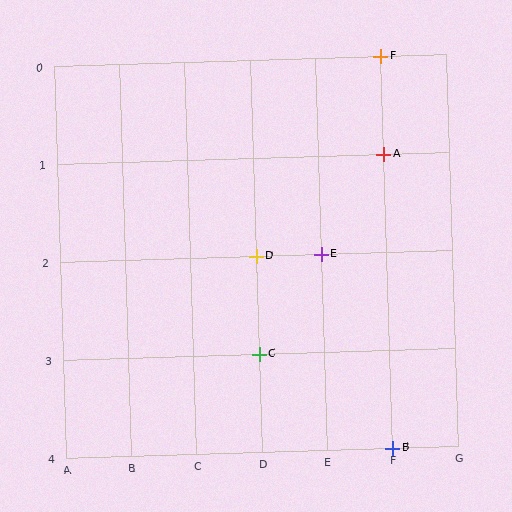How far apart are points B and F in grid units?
Points B and F are 4 rows apart.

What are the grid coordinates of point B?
Point B is at grid coordinates (F, 4).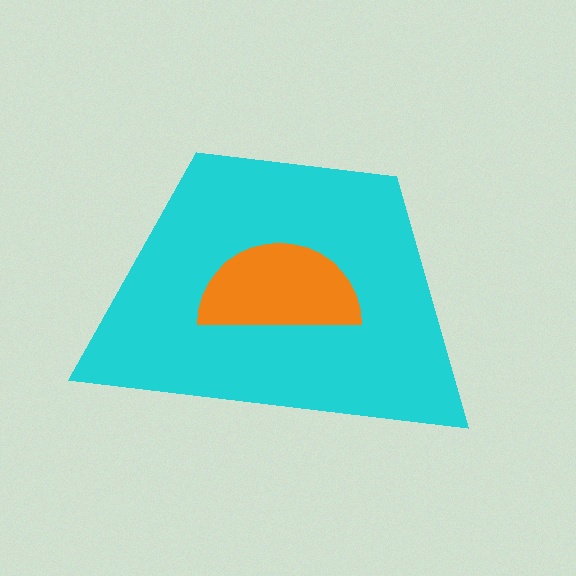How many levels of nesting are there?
2.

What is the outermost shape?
The cyan trapezoid.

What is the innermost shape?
The orange semicircle.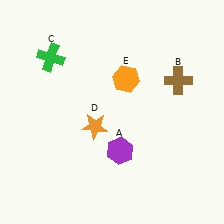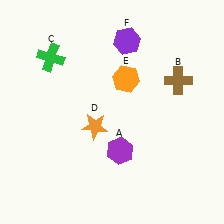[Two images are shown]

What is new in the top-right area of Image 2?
A purple hexagon (F) was added in the top-right area of Image 2.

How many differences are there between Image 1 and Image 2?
There is 1 difference between the two images.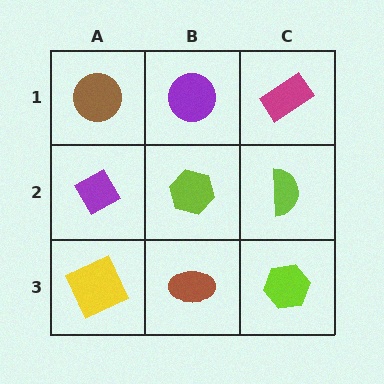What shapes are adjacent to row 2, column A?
A brown circle (row 1, column A), a yellow square (row 3, column A), a lime hexagon (row 2, column B).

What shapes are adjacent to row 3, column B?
A lime hexagon (row 2, column B), a yellow square (row 3, column A), a lime hexagon (row 3, column C).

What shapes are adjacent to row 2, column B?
A purple circle (row 1, column B), a brown ellipse (row 3, column B), a purple diamond (row 2, column A), a lime semicircle (row 2, column C).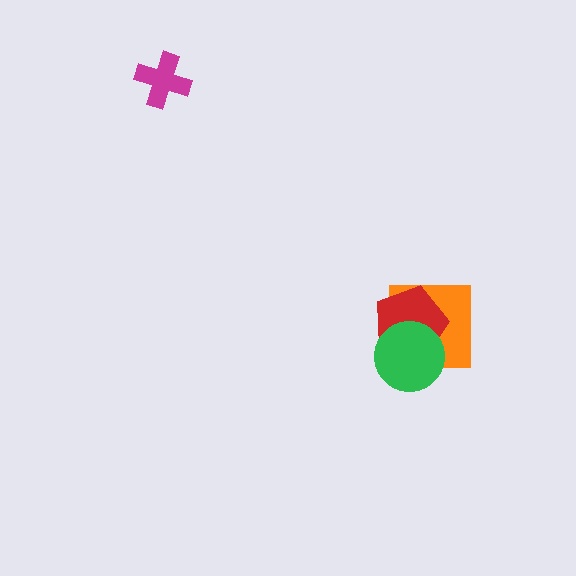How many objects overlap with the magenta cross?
0 objects overlap with the magenta cross.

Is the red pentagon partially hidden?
Yes, it is partially covered by another shape.